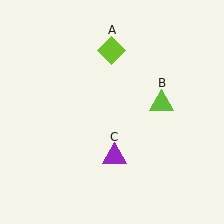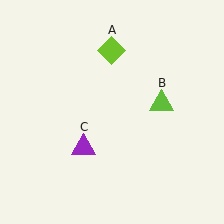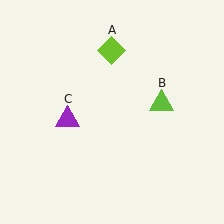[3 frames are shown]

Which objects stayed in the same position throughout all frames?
Lime diamond (object A) and lime triangle (object B) remained stationary.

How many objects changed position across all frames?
1 object changed position: purple triangle (object C).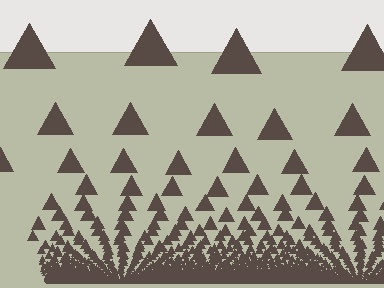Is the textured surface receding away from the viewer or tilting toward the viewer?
The surface appears to tilt toward the viewer. Texture elements get larger and sparser toward the top.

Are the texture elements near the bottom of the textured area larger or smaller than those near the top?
Smaller. The gradient is inverted — elements near the bottom are smaller and denser.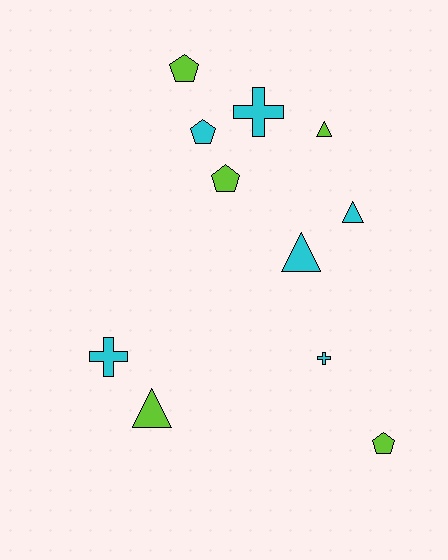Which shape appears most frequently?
Triangle, with 4 objects.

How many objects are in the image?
There are 11 objects.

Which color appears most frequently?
Cyan, with 6 objects.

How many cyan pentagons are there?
There is 1 cyan pentagon.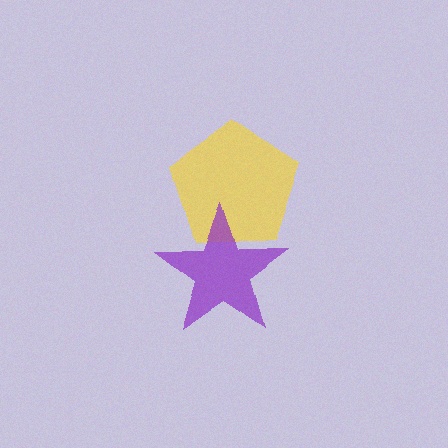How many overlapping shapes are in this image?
There are 2 overlapping shapes in the image.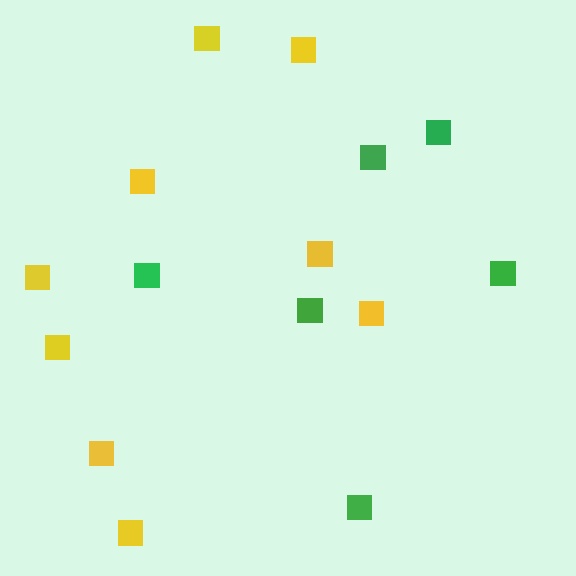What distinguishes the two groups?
There are 2 groups: one group of green squares (6) and one group of yellow squares (9).